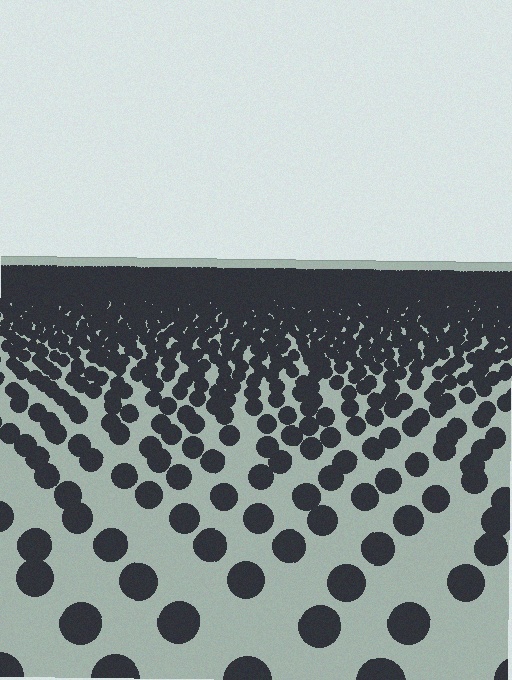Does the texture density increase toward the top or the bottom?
Density increases toward the top.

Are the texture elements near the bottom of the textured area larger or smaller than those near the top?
Larger. Near the bottom, elements are closer to the viewer and appear at a bigger on-screen size.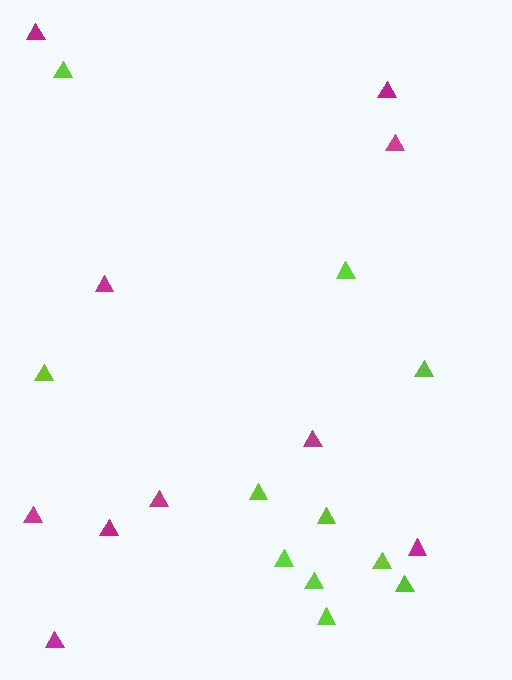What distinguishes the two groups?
There are 2 groups: one group of lime triangles (11) and one group of magenta triangles (10).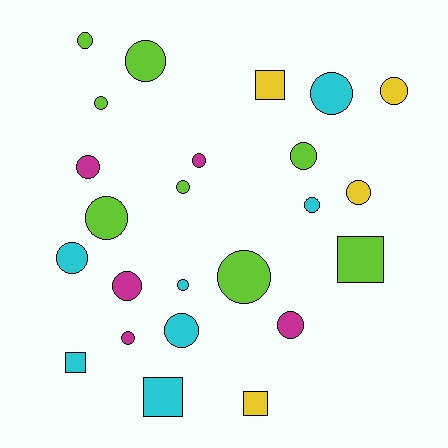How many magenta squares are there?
There are no magenta squares.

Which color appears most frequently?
Lime, with 8 objects.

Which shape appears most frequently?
Circle, with 19 objects.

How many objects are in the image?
There are 24 objects.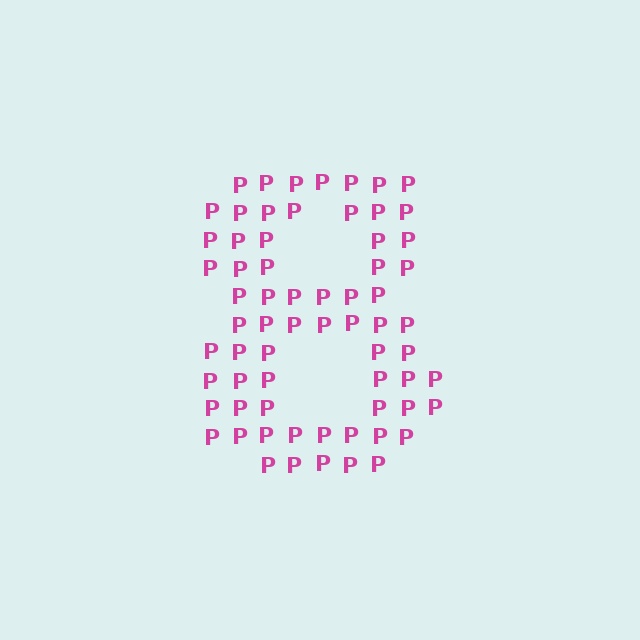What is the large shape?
The large shape is the digit 8.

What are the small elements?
The small elements are letter P's.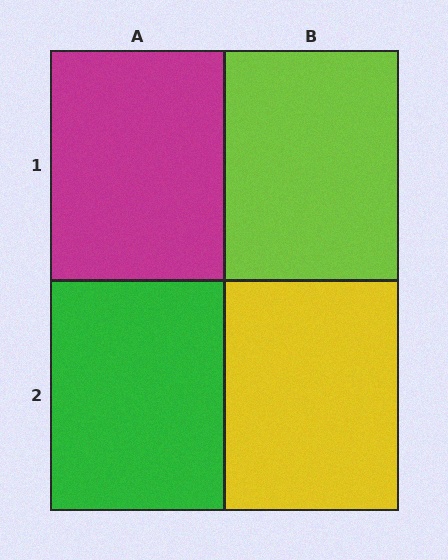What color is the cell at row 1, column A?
Magenta.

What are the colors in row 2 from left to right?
Green, yellow.